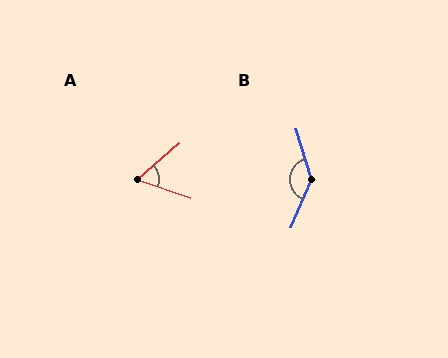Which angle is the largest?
B, at approximately 139 degrees.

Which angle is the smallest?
A, at approximately 60 degrees.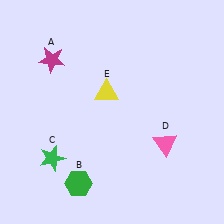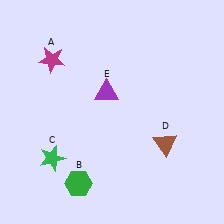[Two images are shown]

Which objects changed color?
D changed from pink to brown. E changed from yellow to purple.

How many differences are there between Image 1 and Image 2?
There are 2 differences between the two images.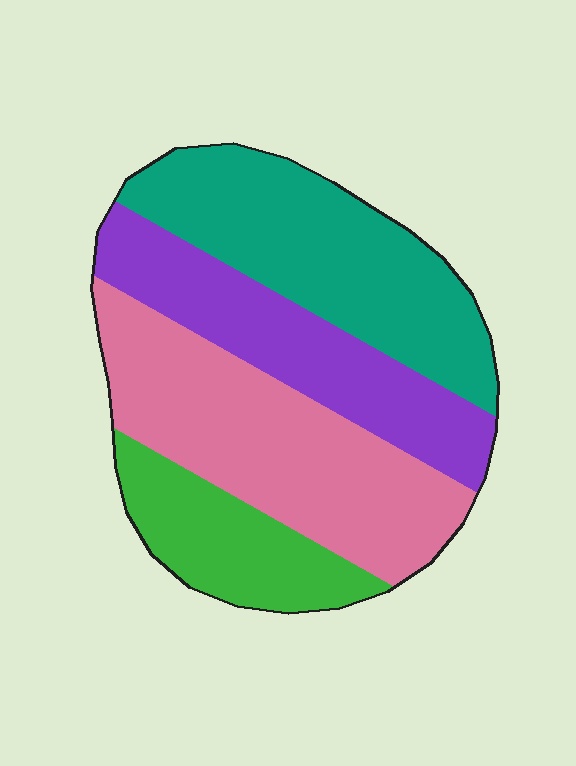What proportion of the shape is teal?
Teal covers about 30% of the shape.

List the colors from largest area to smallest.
From largest to smallest: pink, teal, purple, green.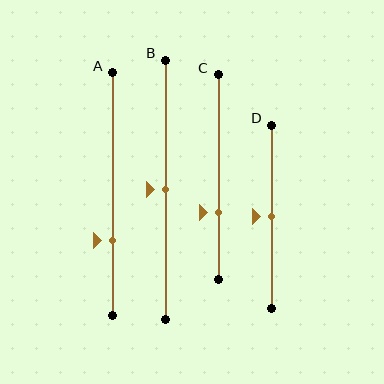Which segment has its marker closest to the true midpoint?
Segment B has its marker closest to the true midpoint.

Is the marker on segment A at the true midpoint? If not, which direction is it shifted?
No, the marker on segment A is shifted downward by about 19% of the segment length.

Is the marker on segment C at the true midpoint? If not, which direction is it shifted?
No, the marker on segment C is shifted downward by about 17% of the segment length.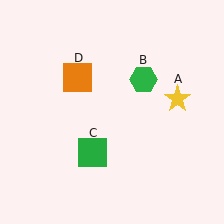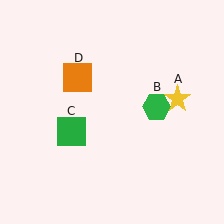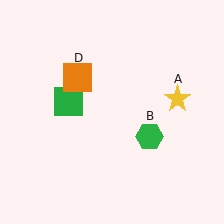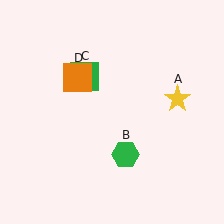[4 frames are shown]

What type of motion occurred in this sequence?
The green hexagon (object B), green square (object C) rotated clockwise around the center of the scene.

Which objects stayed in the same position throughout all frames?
Yellow star (object A) and orange square (object D) remained stationary.